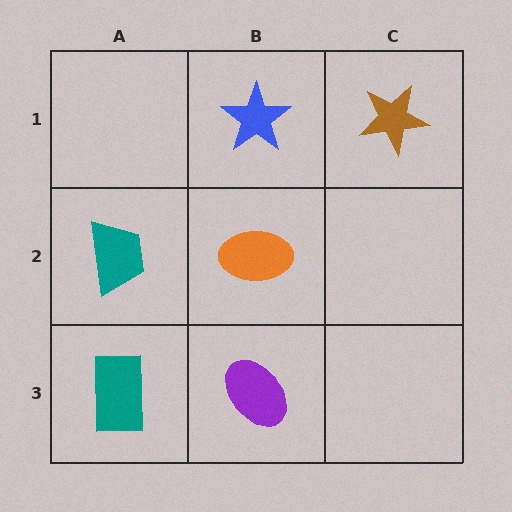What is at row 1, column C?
A brown star.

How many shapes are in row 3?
2 shapes.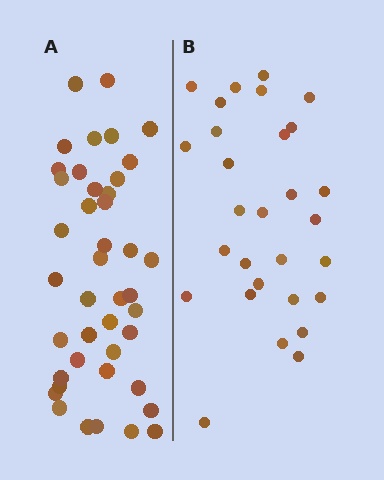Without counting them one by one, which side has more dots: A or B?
Region A (the left region) has more dots.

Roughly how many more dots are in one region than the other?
Region A has approximately 15 more dots than region B.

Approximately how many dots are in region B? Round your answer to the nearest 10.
About 30 dots. (The exact count is 29, which rounds to 30.)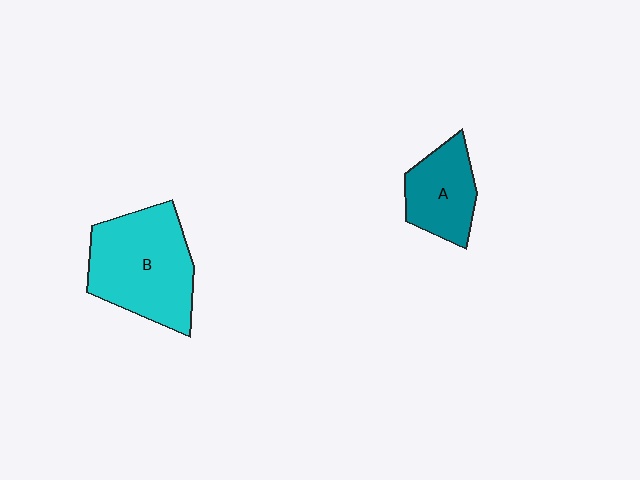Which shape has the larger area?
Shape B (cyan).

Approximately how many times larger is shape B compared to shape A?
Approximately 1.8 times.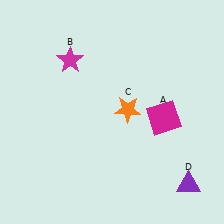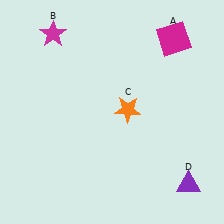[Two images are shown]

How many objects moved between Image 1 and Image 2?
2 objects moved between the two images.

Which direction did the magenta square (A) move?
The magenta square (A) moved up.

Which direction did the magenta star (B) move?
The magenta star (B) moved up.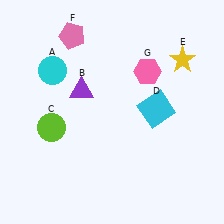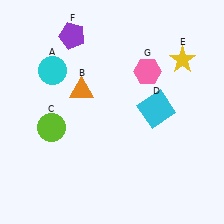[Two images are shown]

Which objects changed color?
B changed from purple to orange. F changed from pink to purple.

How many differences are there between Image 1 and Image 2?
There are 2 differences between the two images.